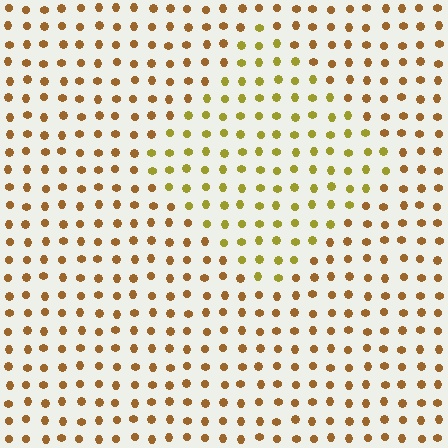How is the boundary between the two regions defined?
The boundary is defined purely by a slight shift in hue (about 30 degrees). Spacing, size, and orientation are identical on both sides.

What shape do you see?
I see a diamond.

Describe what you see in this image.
The image is filled with small brown elements in a uniform arrangement. A diamond-shaped region is visible where the elements are tinted to a slightly different hue, forming a subtle color boundary.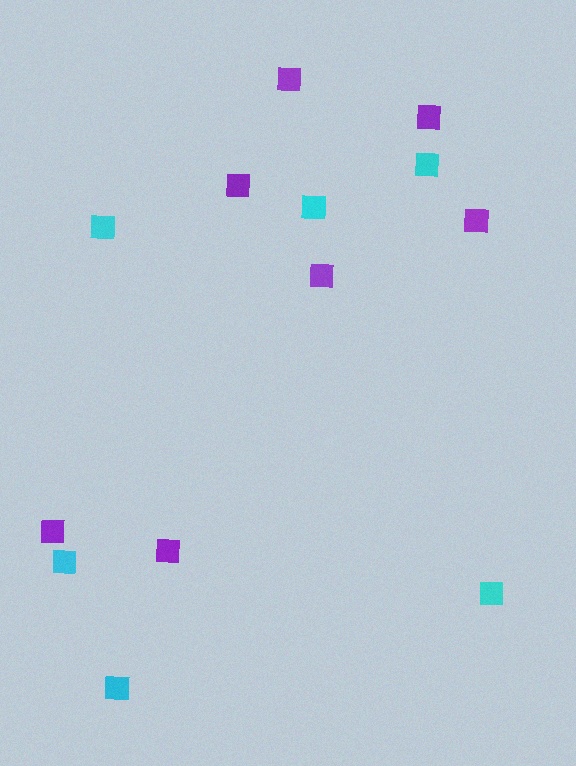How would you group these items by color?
There are 2 groups: one group of purple squares (7) and one group of cyan squares (6).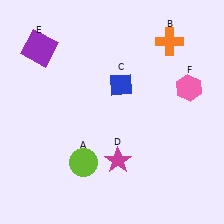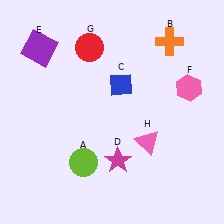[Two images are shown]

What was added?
A red circle (G), a pink triangle (H) were added in Image 2.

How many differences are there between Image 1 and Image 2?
There are 2 differences between the two images.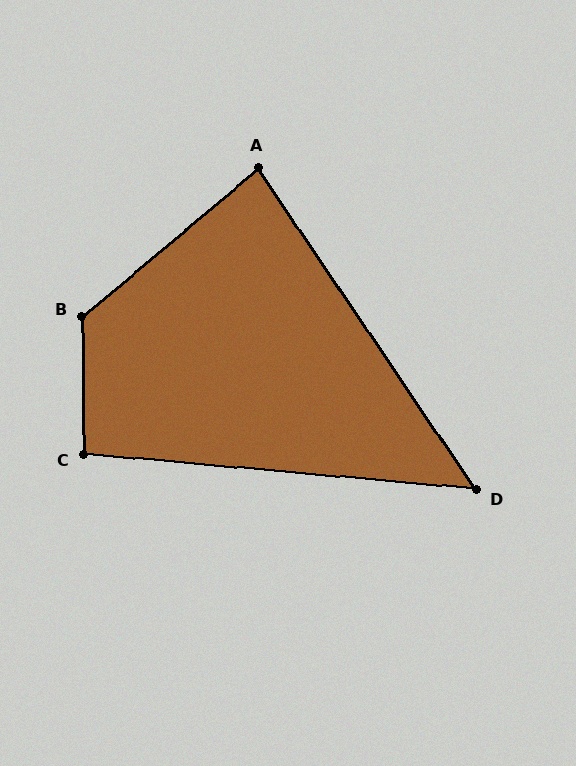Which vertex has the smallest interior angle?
D, at approximately 51 degrees.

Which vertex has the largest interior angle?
B, at approximately 129 degrees.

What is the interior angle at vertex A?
Approximately 84 degrees (acute).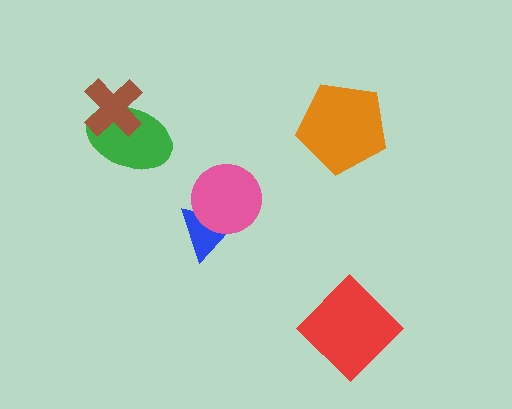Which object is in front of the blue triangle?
The pink circle is in front of the blue triangle.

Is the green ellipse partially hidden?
Yes, it is partially covered by another shape.